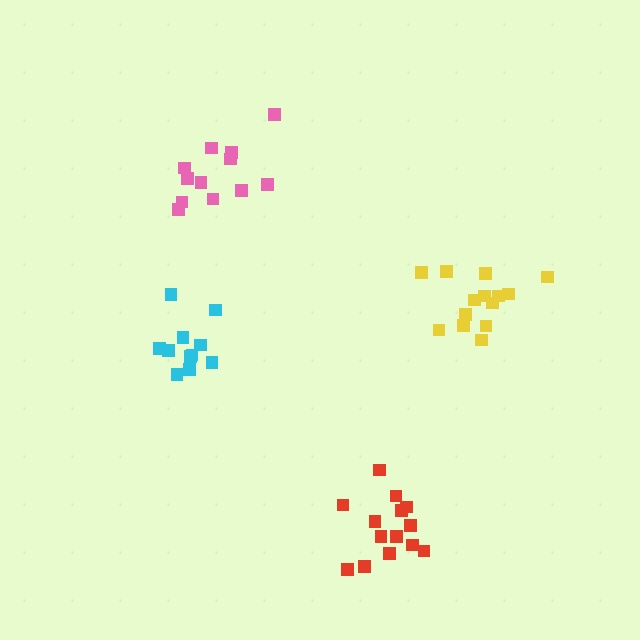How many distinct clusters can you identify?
There are 4 distinct clusters.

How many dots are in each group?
Group 1: 11 dots, Group 2: 14 dots, Group 3: 14 dots, Group 4: 12 dots (51 total).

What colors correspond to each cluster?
The clusters are colored: cyan, red, yellow, pink.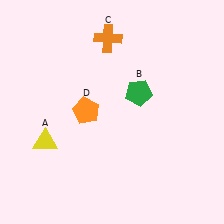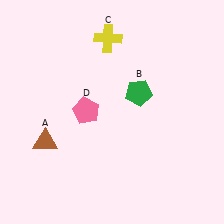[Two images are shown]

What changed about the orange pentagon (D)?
In Image 1, D is orange. In Image 2, it changed to pink.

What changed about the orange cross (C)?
In Image 1, C is orange. In Image 2, it changed to yellow.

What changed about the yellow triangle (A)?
In Image 1, A is yellow. In Image 2, it changed to brown.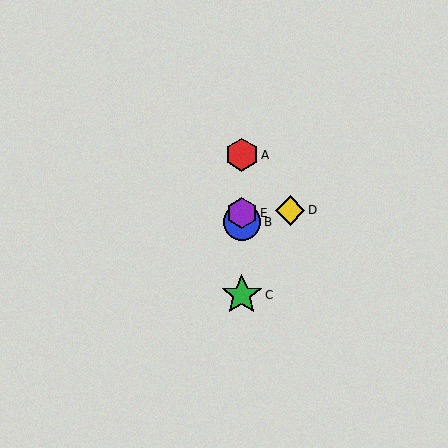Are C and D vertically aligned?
No, C is at x≈242 and D is at x≈290.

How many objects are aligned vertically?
4 objects (A, B, C, E) are aligned vertically.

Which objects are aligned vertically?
Objects A, B, C, E are aligned vertically.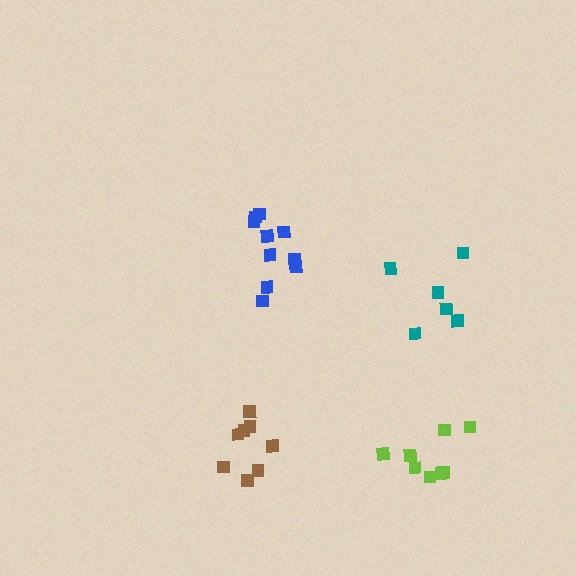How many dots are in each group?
Group 1: 6 dots, Group 2: 8 dots, Group 3: 8 dots, Group 4: 10 dots (32 total).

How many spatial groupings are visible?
There are 4 spatial groupings.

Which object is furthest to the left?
The brown cluster is leftmost.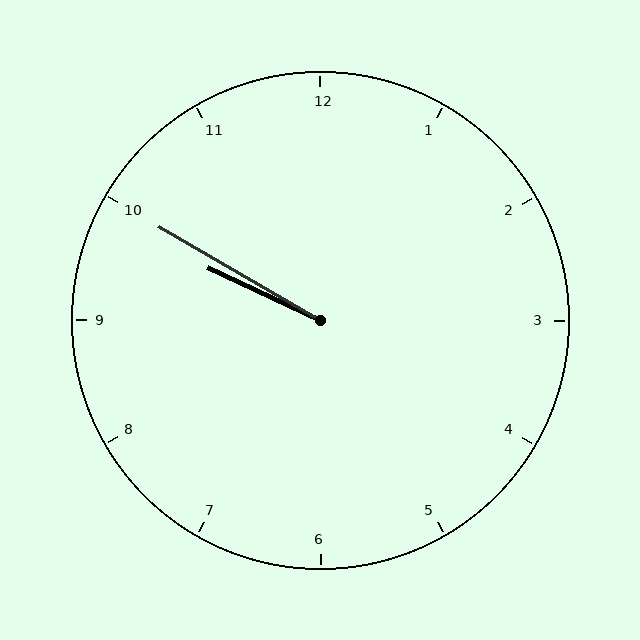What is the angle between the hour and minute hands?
Approximately 5 degrees.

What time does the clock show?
9:50.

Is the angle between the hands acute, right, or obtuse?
It is acute.